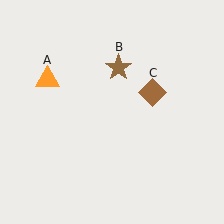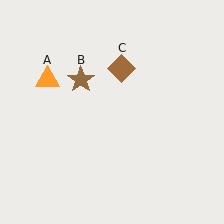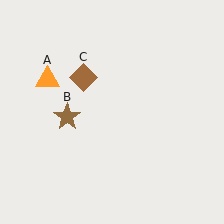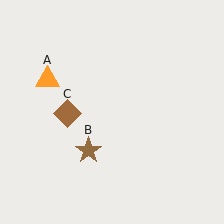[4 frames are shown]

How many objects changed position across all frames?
2 objects changed position: brown star (object B), brown diamond (object C).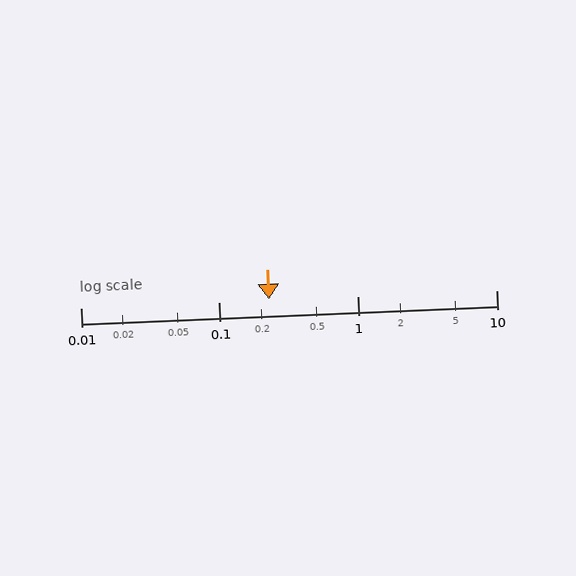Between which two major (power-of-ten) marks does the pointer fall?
The pointer is between 0.1 and 1.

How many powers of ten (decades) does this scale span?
The scale spans 3 decades, from 0.01 to 10.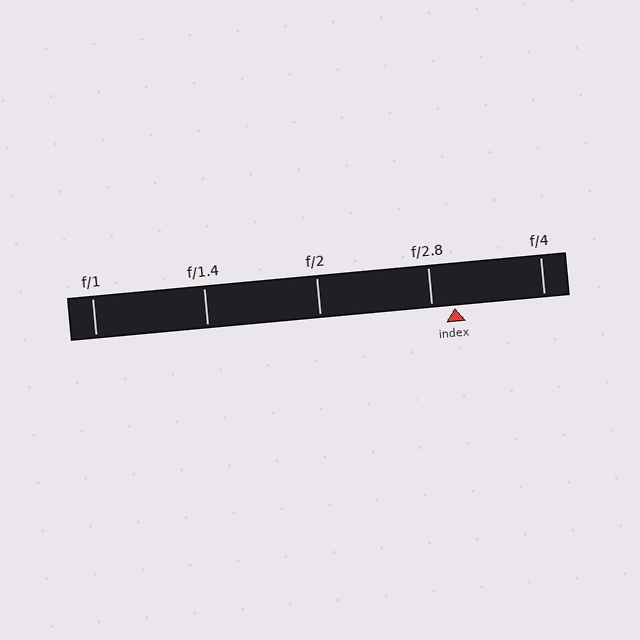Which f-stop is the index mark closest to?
The index mark is closest to f/2.8.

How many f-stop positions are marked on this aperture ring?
There are 5 f-stop positions marked.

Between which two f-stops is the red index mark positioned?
The index mark is between f/2.8 and f/4.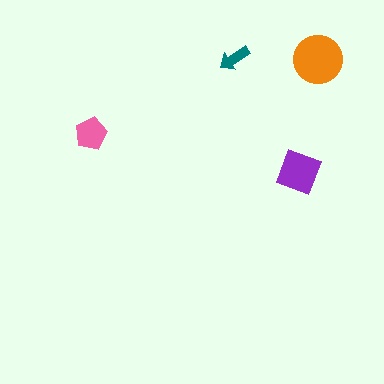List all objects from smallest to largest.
The teal arrow, the pink pentagon, the purple diamond, the orange circle.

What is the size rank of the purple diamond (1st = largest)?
2nd.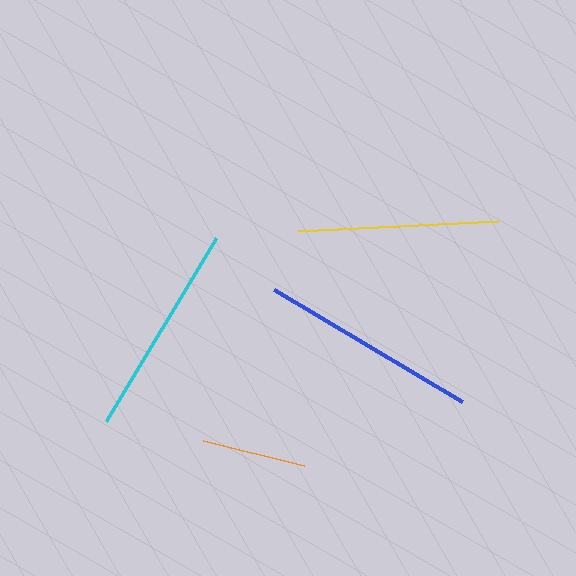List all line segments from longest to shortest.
From longest to shortest: blue, cyan, yellow, orange.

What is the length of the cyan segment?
The cyan segment is approximately 213 pixels long.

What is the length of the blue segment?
The blue segment is approximately 219 pixels long.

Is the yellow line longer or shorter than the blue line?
The blue line is longer than the yellow line.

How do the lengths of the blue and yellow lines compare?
The blue and yellow lines are approximately the same length.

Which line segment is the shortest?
The orange line is the shortest at approximately 104 pixels.